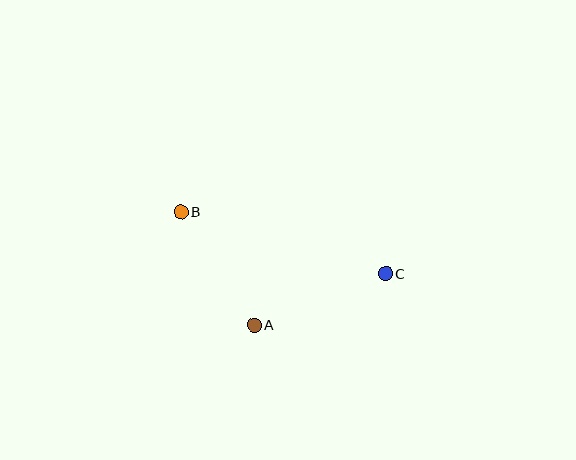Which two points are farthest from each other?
Points B and C are farthest from each other.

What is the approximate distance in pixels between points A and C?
The distance between A and C is approximately 141 pixels.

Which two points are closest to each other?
Points A and B are closest to each other.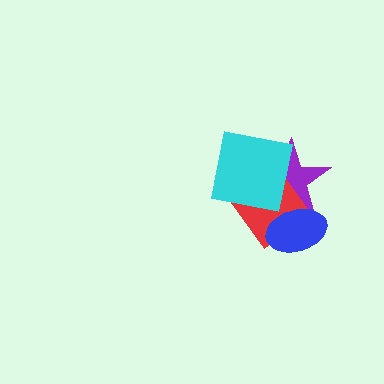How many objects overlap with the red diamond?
3 objects overlap with the red diamond.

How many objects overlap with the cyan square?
2 objects overlap with the cyan square.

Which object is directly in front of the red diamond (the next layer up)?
The blue ellipse is directly in front of the red diamond.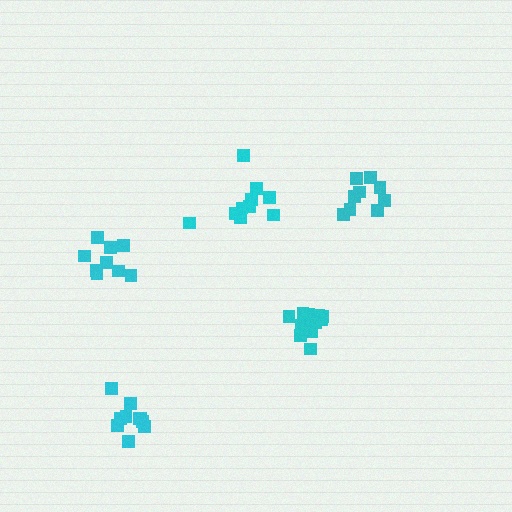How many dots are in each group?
Group 1: 10 dots, Group 2: 10 dots, Group 3: 9 dots, Group 4: 13 dots, Group 5: 9 dots (51 total).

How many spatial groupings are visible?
There are 5 spatial groupings.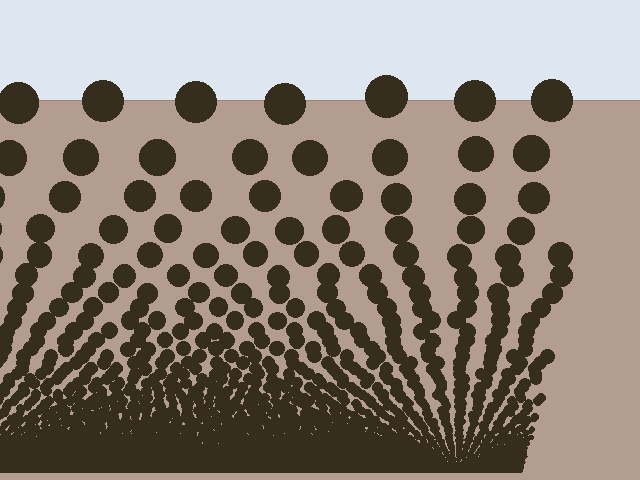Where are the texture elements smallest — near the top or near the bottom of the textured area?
Near the bottom.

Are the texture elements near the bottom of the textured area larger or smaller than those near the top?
Smaller. The gradient is inverted — elements near the bottom are smaller and denser.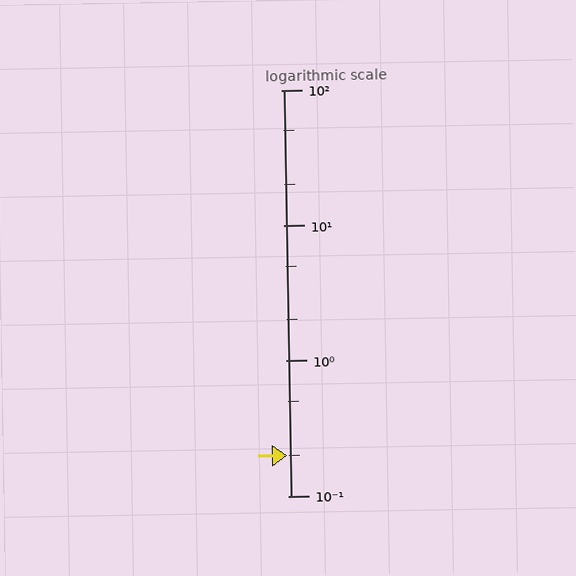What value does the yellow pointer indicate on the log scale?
The pointer indicates approximately 0.2.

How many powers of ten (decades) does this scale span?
The scale spans 3 decades, from 0.1 to 100.